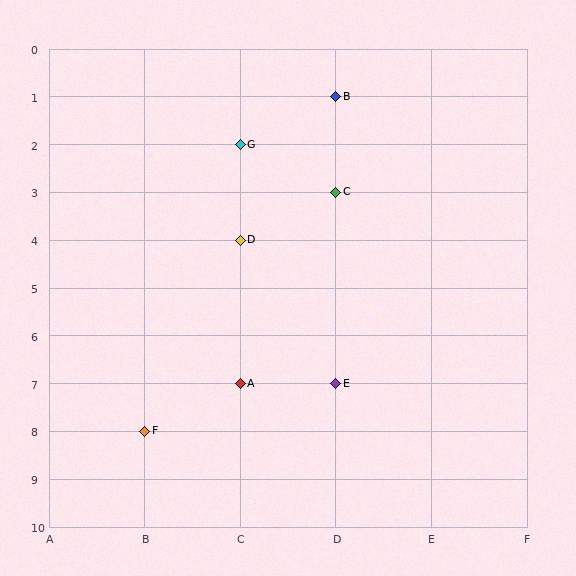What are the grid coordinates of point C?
Point C is at grid coordinates (D, 3).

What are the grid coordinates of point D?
Point D is at grid coordinates (C, 4).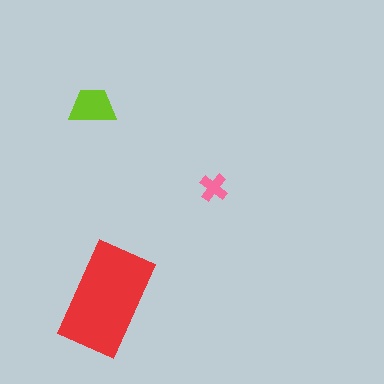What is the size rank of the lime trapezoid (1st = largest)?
2nd.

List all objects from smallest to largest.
The pink cross, the lime trapezoid, the red rectangle.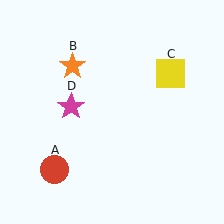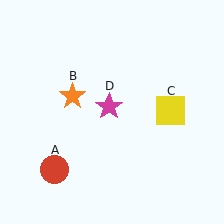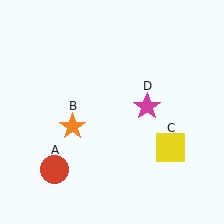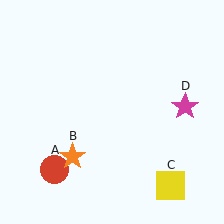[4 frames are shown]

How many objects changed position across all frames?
3 objects changed position: orange star (object B), yellow square (object C), magenta star (object D).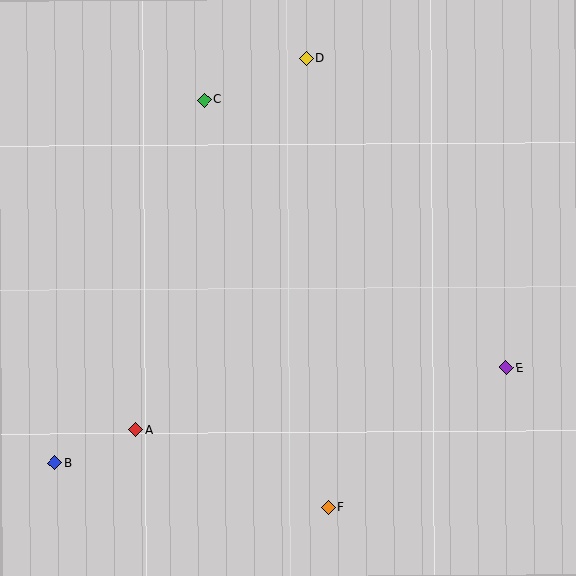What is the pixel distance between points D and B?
The distance between D and B is 476 pixels.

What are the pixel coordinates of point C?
Point C is at (204, 100).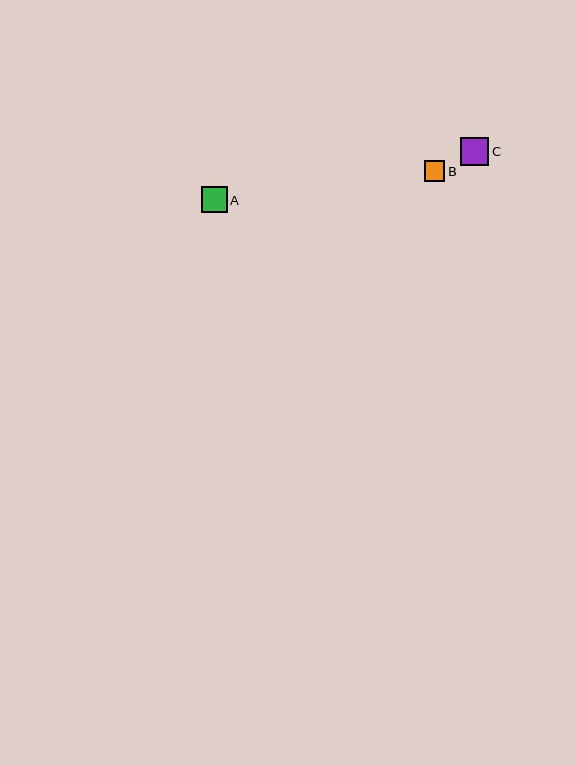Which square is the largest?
Square C is the largest with a size of approximately 28 pixels.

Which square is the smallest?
Square B is the smallest with a size of approximately 20 pixels.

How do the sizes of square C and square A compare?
Square C and square A are approximately the same size.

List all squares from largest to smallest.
From largest to smallest: C, A, B.